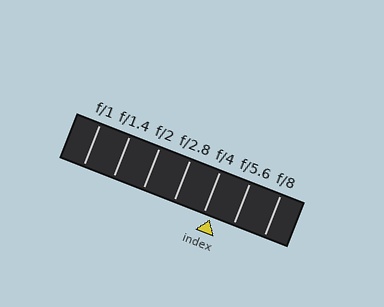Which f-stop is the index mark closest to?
The index mark is closest to f/4.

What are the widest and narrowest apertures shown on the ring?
The widest aperture shown is f/1 and the narrowest is f/8.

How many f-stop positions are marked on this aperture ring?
There are 7 f-stop positions marked.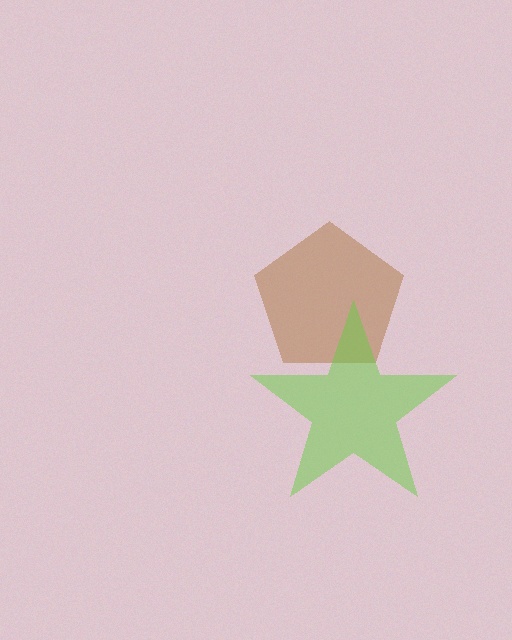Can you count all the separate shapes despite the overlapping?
Yes, there are 2 separate shapes.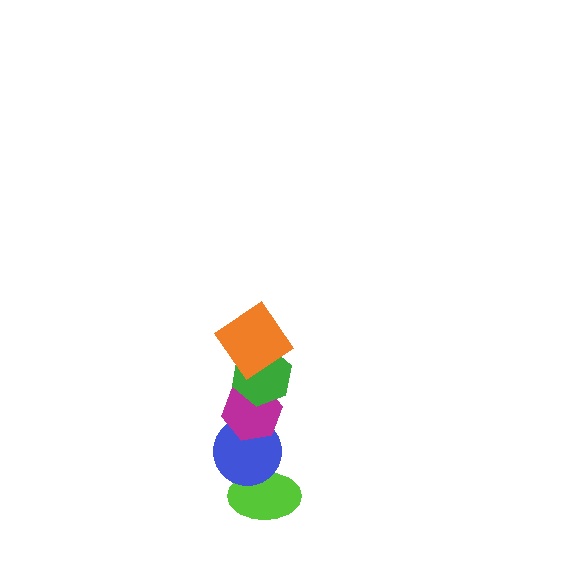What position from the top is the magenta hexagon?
The magenta hexagon is 3rd from the top.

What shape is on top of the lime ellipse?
The blue circle is on top of the lime ellipse.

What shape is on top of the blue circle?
The magenta hexagon is on top of the blue circle.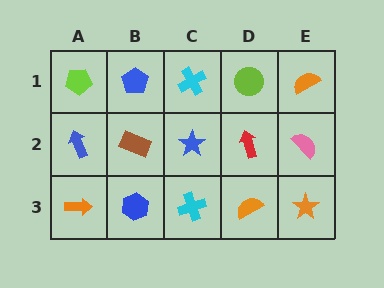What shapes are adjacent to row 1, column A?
A blue arrow (row 2, column A), a blue pentagon (row 1, column B).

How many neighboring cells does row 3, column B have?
3.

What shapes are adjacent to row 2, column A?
A lime pentagon (row 1, column A), an orange arrow (row 3, column A), a brown rectangle (row 2, column B).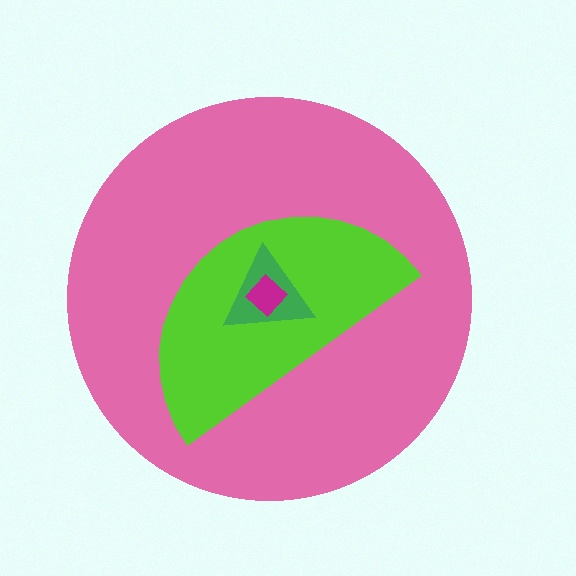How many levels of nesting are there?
4.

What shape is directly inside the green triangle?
The magenta diamond.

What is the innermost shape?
The magenta diamond.